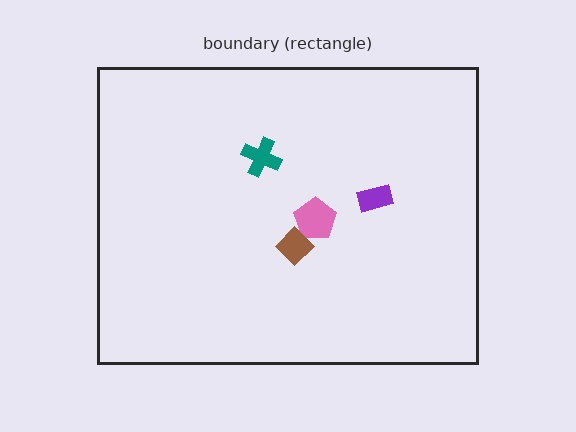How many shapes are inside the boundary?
4 inside, 0 outside.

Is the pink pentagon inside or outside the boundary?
Inside.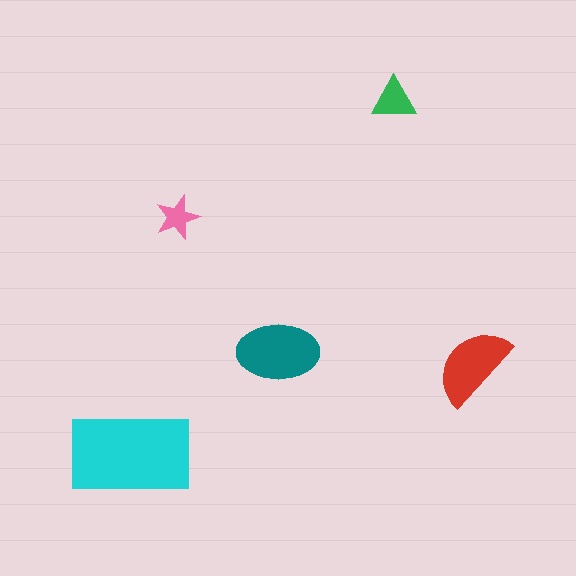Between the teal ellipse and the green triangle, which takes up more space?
The teal ellipse.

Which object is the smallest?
The pink star.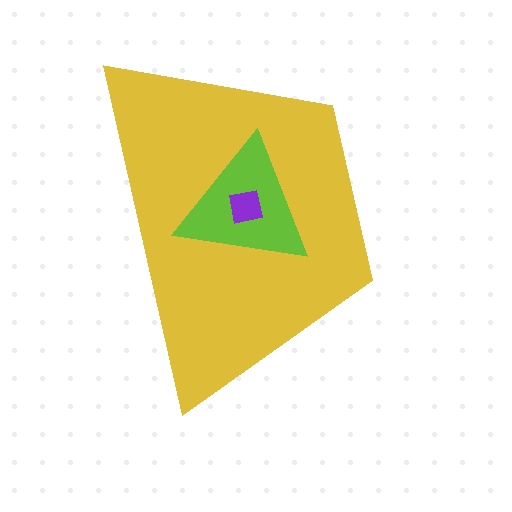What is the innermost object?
The purple square.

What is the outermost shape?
The yellow trapezoid.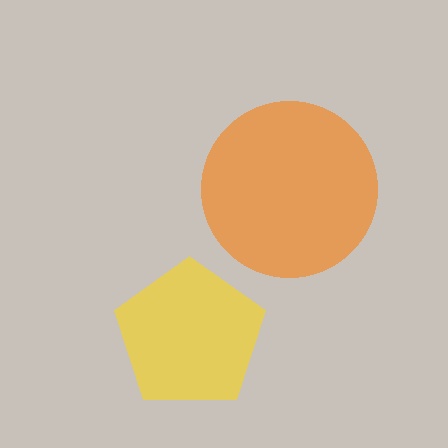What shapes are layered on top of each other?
The layered shapes are: an orange circle, a yellow pentagon.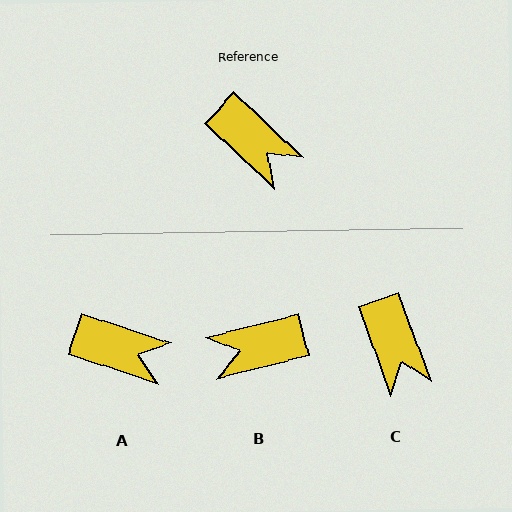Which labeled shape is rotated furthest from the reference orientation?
B, about 123 degrees away.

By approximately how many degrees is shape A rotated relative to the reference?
Approximately 25 degrees counter-clockwise.